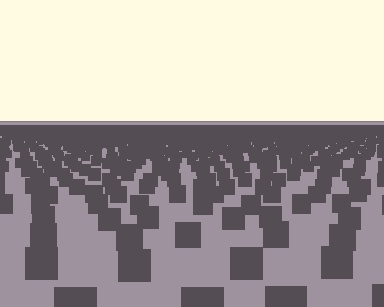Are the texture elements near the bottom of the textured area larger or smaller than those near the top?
Larger. Near the bottom, elements are closer to the viewer and appear at a bigger on-screen size.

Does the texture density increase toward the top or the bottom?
Density increases toward the top.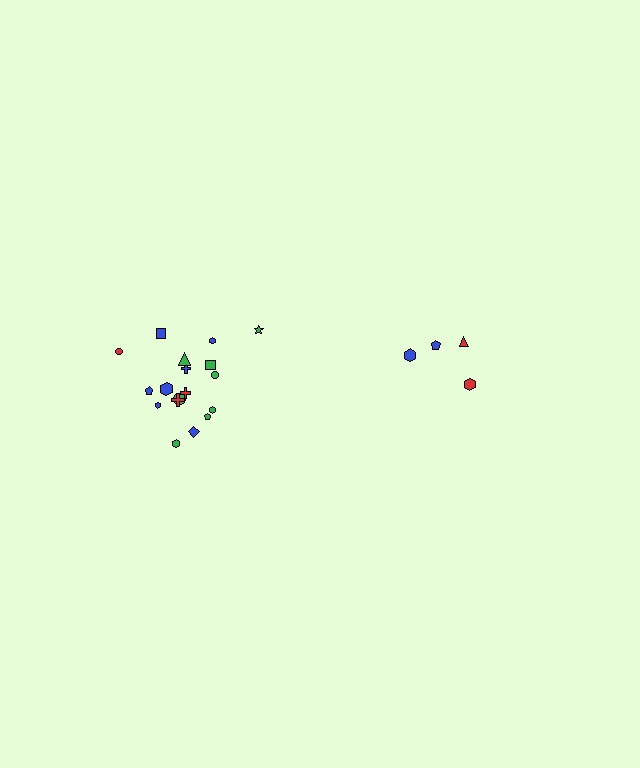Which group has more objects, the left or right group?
The left group.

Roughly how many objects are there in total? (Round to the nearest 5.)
Roughly 20 objects in total.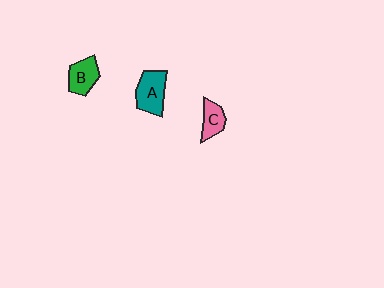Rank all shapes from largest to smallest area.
From largest to smallest: A (teal), B (green), C (pink).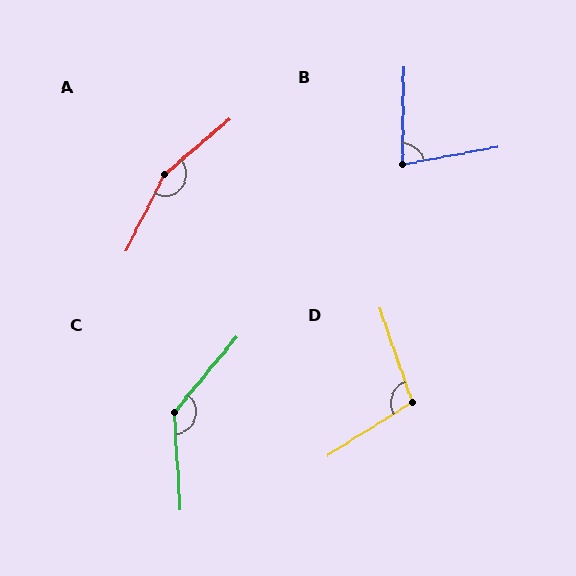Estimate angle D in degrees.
Approximately 103 degrees.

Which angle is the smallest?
B, at approximately 79 degrees.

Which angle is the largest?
A, at approximately 157 degrees.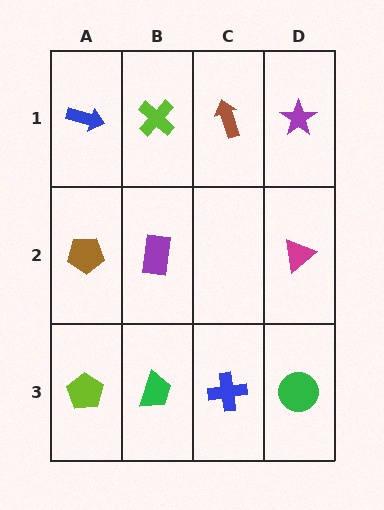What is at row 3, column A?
A lime pentagon.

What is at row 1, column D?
A purple star.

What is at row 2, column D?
A magenta triangle.